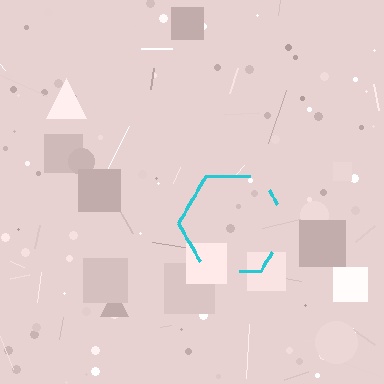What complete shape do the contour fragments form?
The contour fragments form a hexagon.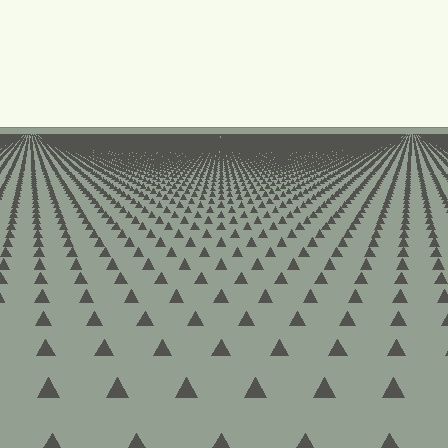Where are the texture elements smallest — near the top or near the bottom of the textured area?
Near the top.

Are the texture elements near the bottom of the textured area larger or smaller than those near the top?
Larger. Near the bottom, elements are closer to the viewer and appear at a bigger on-screen size.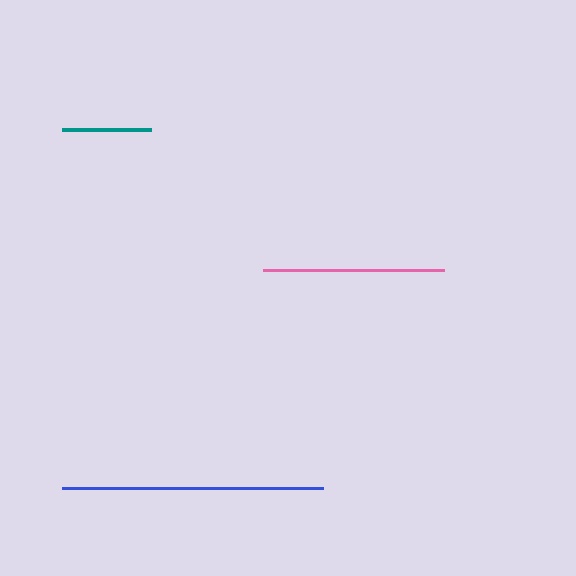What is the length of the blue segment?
The blue segment is approximately 261 pixels long.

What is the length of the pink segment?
The pink segment is approximately 181 pixels long.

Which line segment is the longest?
The blue line is the longest at approximately 261 pixels.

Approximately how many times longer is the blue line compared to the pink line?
The blue line is approximately 1.4 times the length of the pink line.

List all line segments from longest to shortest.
From longest to shortest: blue, pink, teal.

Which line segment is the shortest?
The teal line is the shortest at approximately 89 pixels.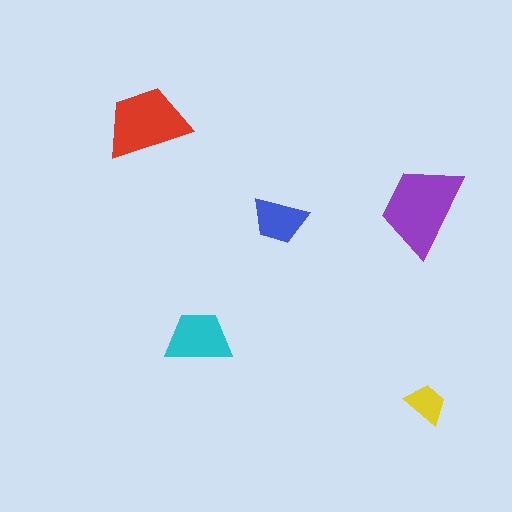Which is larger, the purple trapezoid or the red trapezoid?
The purple one.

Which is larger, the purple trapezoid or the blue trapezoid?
The purple one.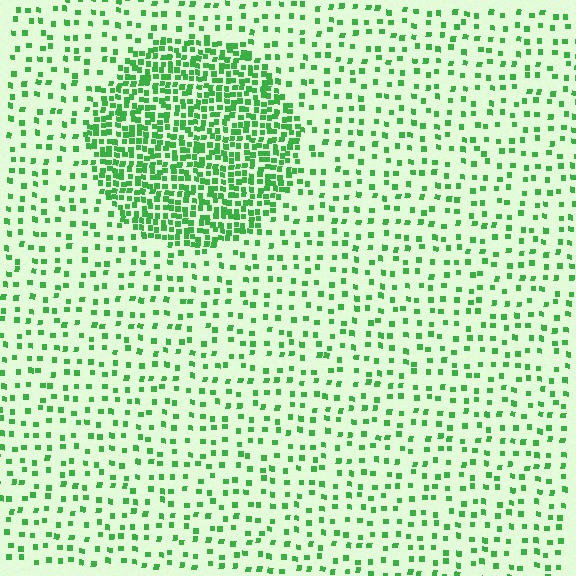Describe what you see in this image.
The image contains small green elements arranged at two different densities. A circle-shaped region is visible where the elements are more densely packed than the surrounding area.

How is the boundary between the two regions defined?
The boundary is defined by a change in element density (approximately 3.0x ratio). All elements are the same color, size, and shape.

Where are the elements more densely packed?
The elements are more densely packed inside the circle boundary.